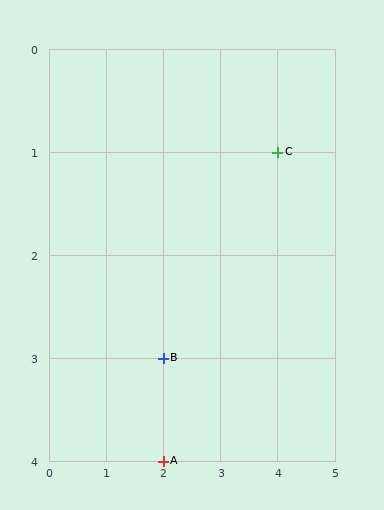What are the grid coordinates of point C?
Point C is at grid coordinates (4, 1).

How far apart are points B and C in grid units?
Points B and C are 2 columns and 2 rows apart (about 2.8 grid units diagonally).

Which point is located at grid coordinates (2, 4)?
Point A is at (2, 4).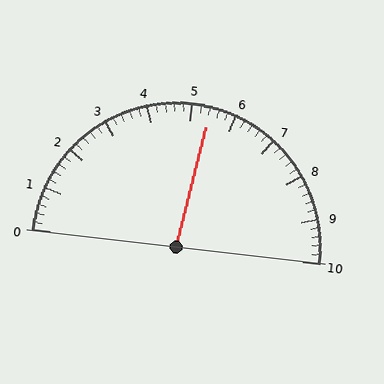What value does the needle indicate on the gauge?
The needle indicates approximately 5.4.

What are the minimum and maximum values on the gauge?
The gauge ranges from 0 to 10.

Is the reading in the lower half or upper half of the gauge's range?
The reading is in the upper half of the range (0 to 10).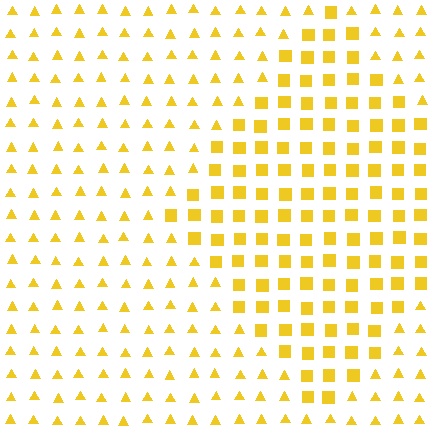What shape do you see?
I see a diamond.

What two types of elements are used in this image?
The image uses squares inside the diamond region and triangles outside it.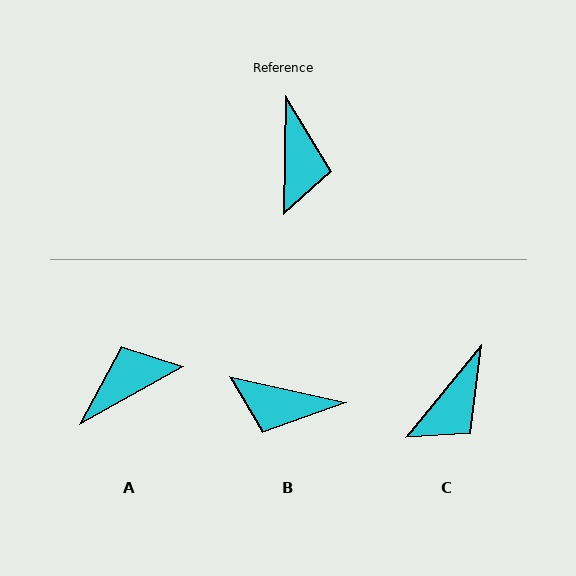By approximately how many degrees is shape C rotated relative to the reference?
Approximately 38 degrees clockwise.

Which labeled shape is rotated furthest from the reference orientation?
A, about 121 degrees away.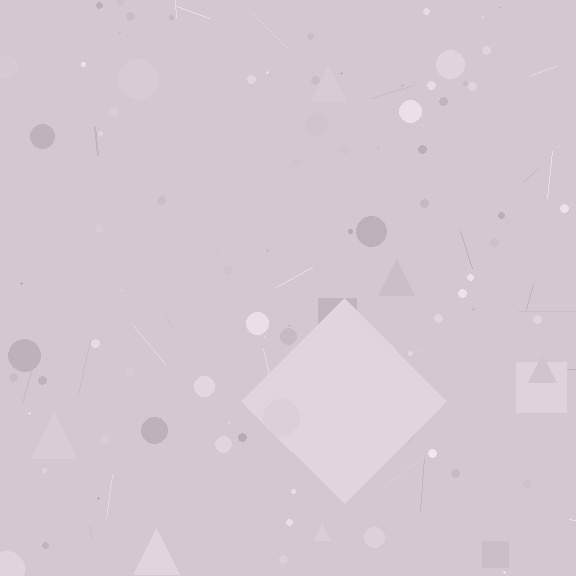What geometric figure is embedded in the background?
A diamond is embedded in the background.